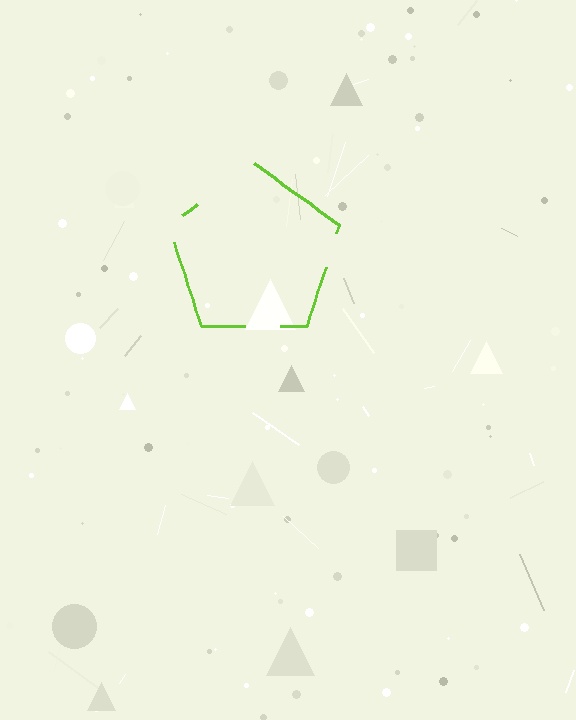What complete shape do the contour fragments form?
The contour fragments form a pentagon.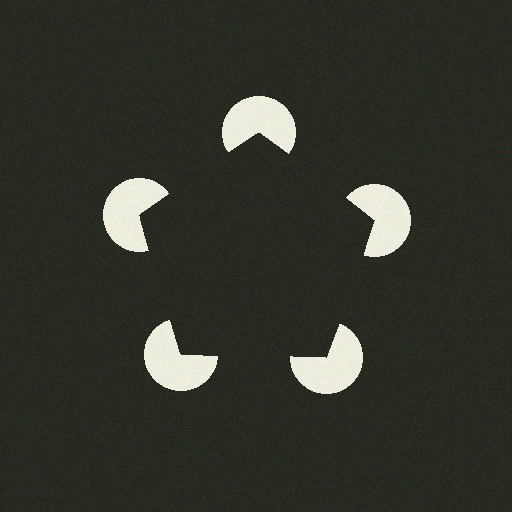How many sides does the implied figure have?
5 sides.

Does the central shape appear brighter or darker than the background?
It typically appears slightly darker than the background, even though no actual brightness change is drawn.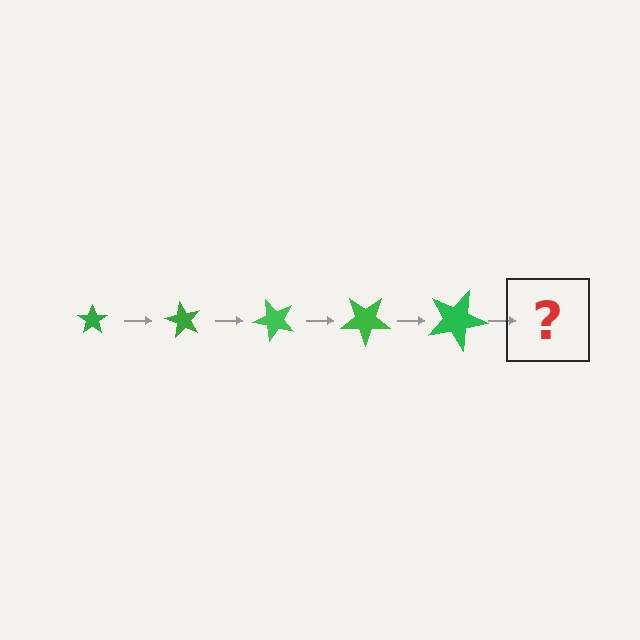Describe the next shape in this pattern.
It should be a star, larger than the previous one and rotated 300 degrees from the start.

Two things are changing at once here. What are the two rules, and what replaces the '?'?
The two rules are that the star grows larger each step and it rotates 60 degrees each step. The '?' should be a star, larger than the previous one and rotated 300 degrees from the start.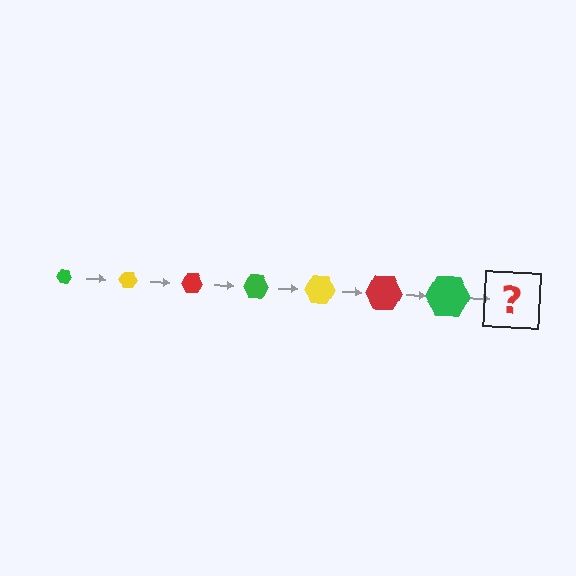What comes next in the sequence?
The next element should be a yellow hexagon, larger than the previous one.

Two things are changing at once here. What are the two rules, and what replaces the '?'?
The two rules are that the hexagon grows larger each step and the color cycles through green, yellow, and red. The '?' should be a yellow hexagon, larger than the previous one.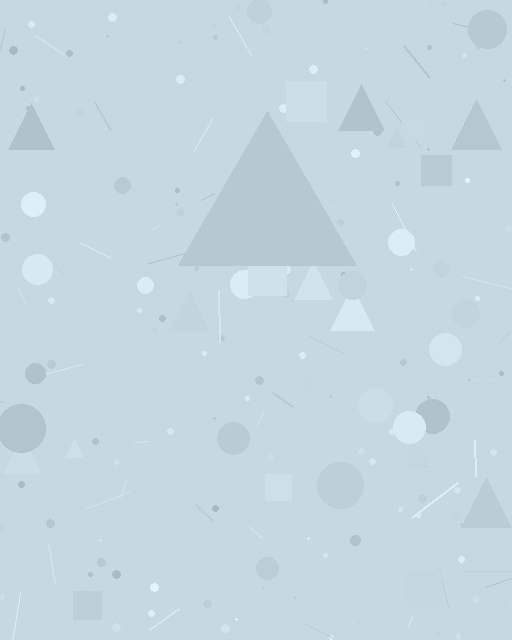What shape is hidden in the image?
A triangle is hidden in the image.